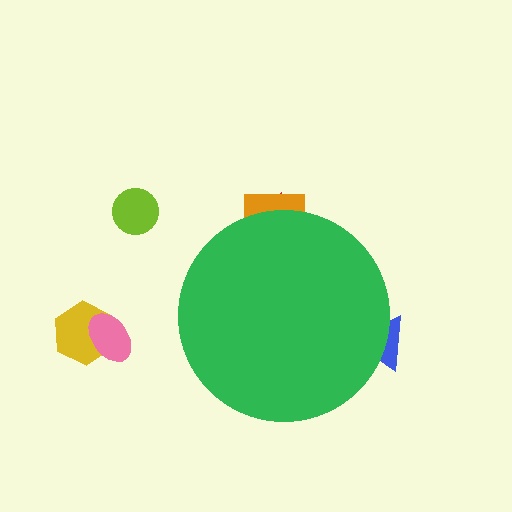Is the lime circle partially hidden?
No, the lime circle is fully visible.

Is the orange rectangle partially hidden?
Yes, the orange rectangle is partially hidden behind the green circle.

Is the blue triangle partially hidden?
Yes, the blue triangle is partially hidden behind the green circle.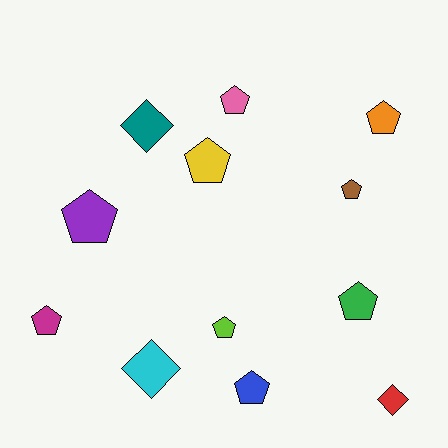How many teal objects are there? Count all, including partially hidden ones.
There is 1 teal object.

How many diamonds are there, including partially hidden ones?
There are 3 diamonds.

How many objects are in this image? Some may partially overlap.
There are 12 objects.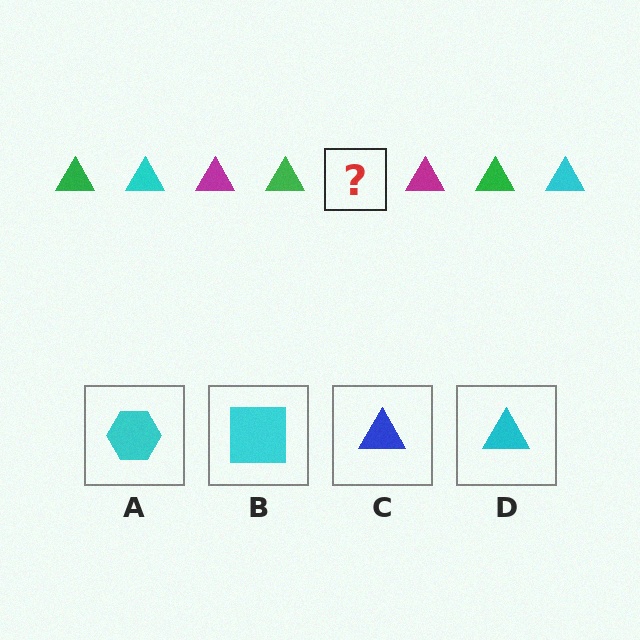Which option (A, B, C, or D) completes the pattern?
D.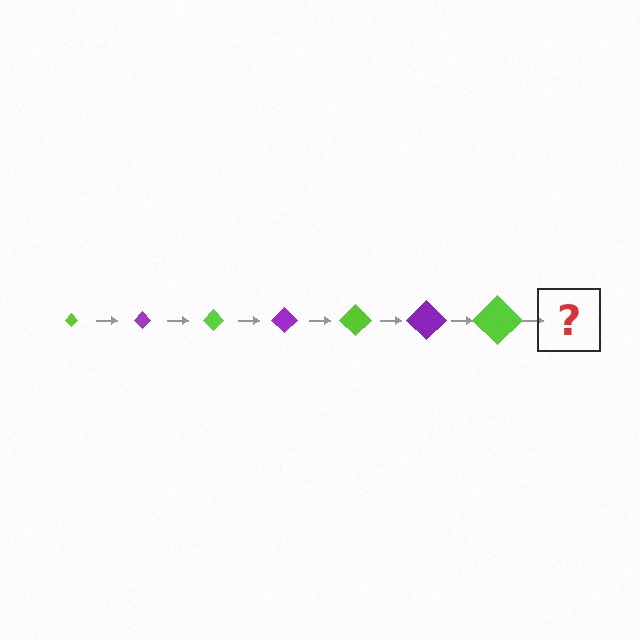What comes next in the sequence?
The next element should be a purple diamond, larger than the previous one.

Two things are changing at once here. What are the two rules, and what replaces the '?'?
The two rules are that the diamond grows larger each step and the color cycles through lime and purple. The '?' should be a purple diamond, larger than the previous one.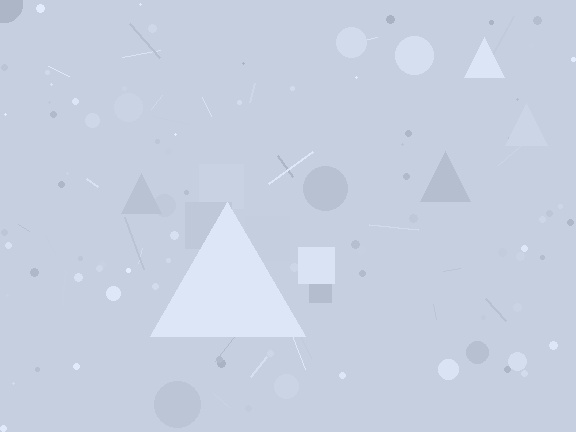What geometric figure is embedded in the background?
A triangle is embedded in the background.